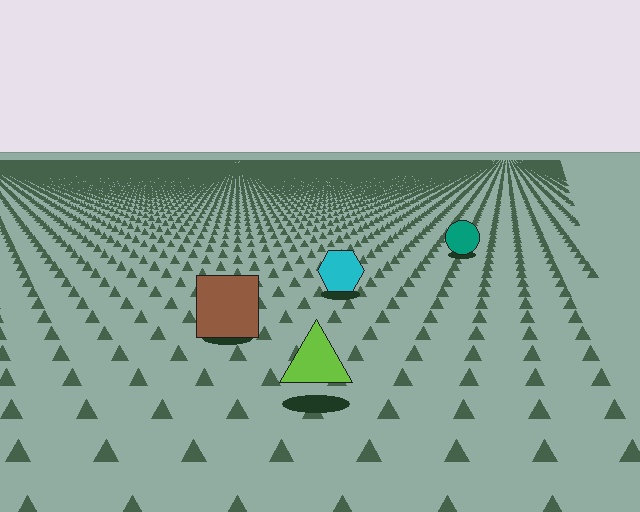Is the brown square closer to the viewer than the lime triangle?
No. The lime triangle is closer — you can tell from the texture gradient: the ground texture is coarser near it.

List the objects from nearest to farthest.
From nearest to farthest: the lime triangle, the brown square, the cyan hexagon, the teal circle.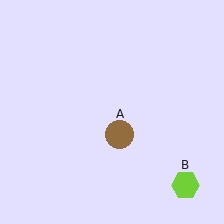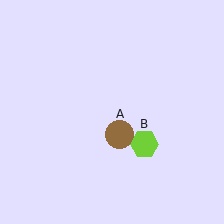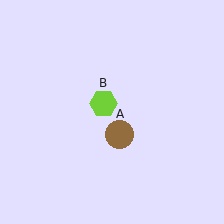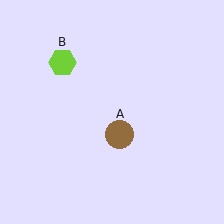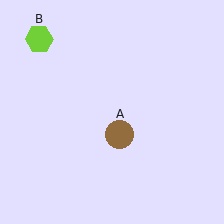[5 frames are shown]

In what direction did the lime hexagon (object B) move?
The lime hexagon (object B) moved up and to the left.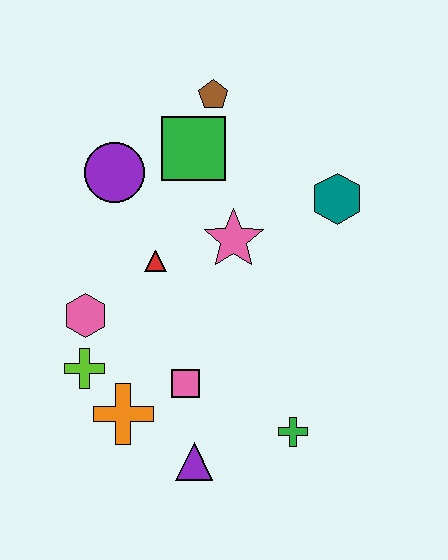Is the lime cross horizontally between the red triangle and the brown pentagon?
No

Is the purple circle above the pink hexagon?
Yes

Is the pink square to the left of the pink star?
Yes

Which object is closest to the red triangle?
The pink star is closest to the red triangle.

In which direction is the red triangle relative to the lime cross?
The red triangle is above the lime cross.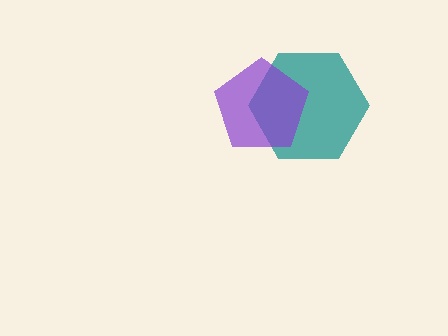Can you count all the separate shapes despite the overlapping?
Yes, there are 2 separate shapes.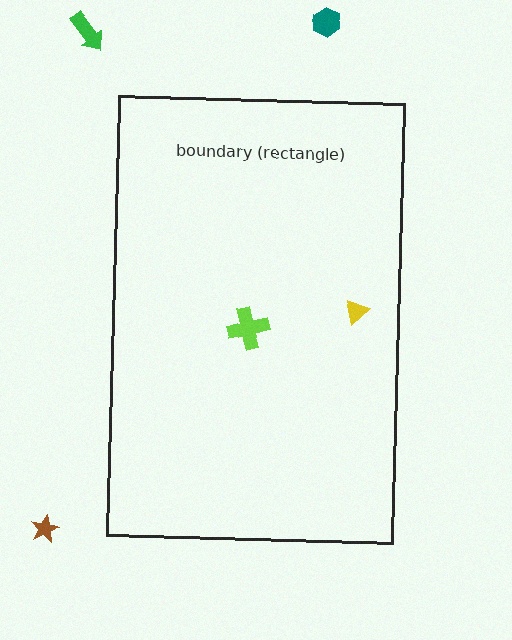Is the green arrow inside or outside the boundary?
Outside.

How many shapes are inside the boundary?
2 inside, 3 outside.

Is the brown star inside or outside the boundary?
Outside.